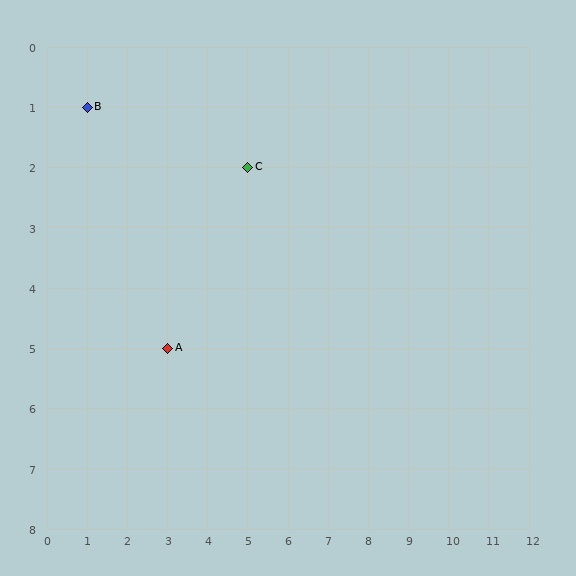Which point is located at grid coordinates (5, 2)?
Point C is at (5, 2).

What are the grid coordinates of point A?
Point A is at grid coordinates (3, 5).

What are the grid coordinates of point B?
Point B is at grid coordinates (1, 1).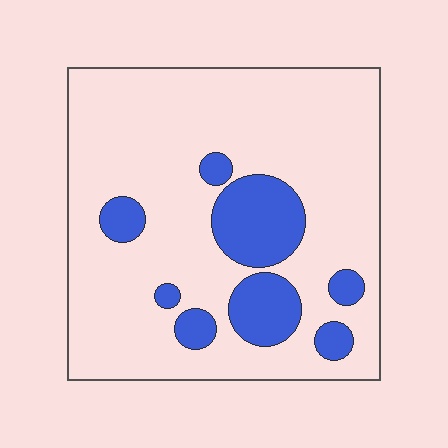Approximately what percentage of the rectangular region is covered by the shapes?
Approximately 20%.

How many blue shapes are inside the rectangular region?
8.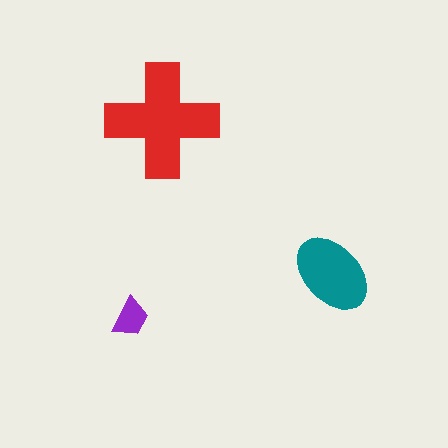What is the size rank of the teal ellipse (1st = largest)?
2nd.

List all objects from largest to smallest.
The red cross, the teal ellipse, the purple trapezoid.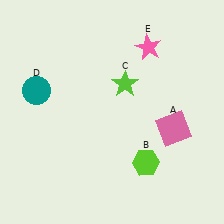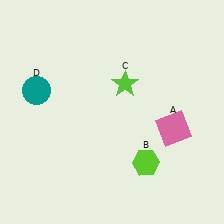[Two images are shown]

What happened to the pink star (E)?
The pink star (E) was removed in Image 2. It was in the top-right area of Image 1.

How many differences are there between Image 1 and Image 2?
There is 1 difference between the two images.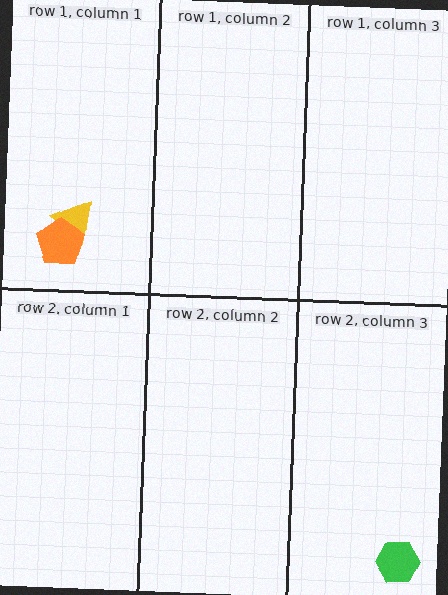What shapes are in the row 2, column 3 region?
The green hexagon.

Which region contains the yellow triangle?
The row 1, column 1 region.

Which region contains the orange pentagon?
The row 1, column 1 region.